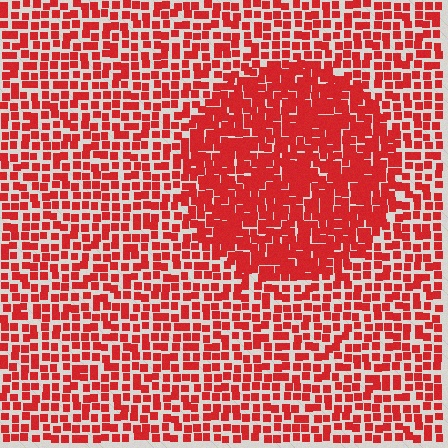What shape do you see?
I see a circle.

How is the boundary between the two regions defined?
The boundary is defined by a change in element density (approximately 1.8x ratio). All elements are the same color, size, and shape.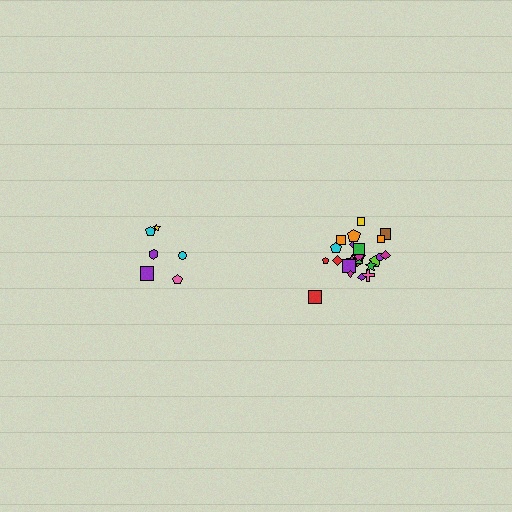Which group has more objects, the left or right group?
The right group.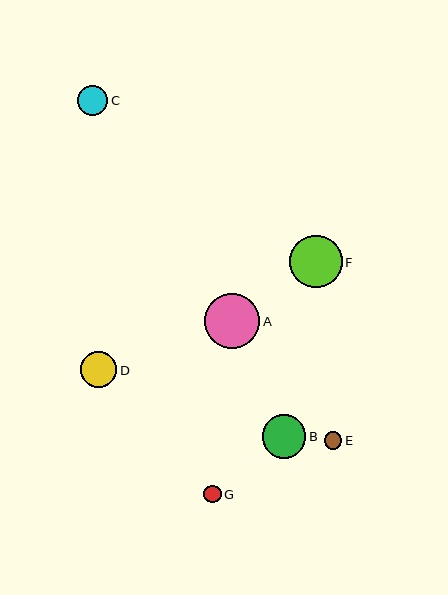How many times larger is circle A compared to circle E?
Circle A is approximately 3.1 times the size of circle E.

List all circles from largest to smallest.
From largest to smallest: A, F, B, D, C, E, G.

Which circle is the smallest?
Circle G is the smallest with a size of approximately 17 pixels.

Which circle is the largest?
Circle A is the largest with a size of approximately 55 pixels.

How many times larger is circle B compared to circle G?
Circle B is approximately 2.5 times the size of circle G.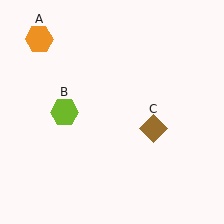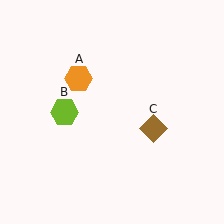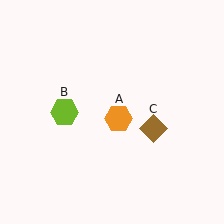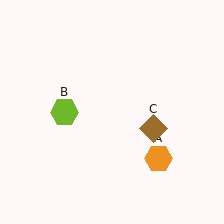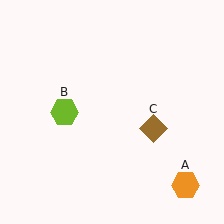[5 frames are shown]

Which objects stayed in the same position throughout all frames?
Lime hexagon (object B) and brown diamond (object C) remained stationary.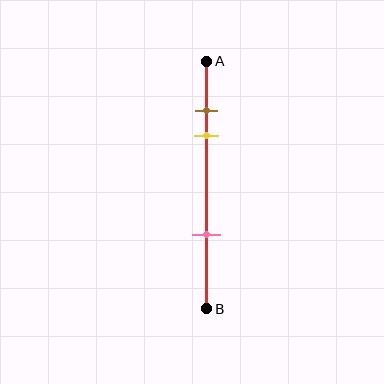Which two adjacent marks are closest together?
The brown and yellow marks are the closest adjacent pair.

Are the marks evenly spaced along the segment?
No, the marks are not evenly spaced.